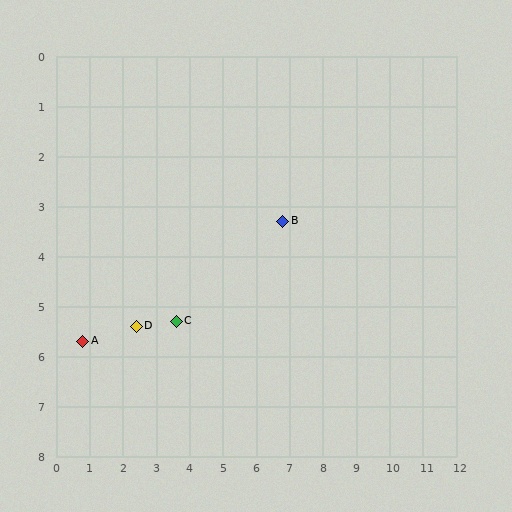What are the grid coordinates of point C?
Point C is at approximately (3.6, 5.3).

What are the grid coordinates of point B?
Point B is at approximately (6.8, 3.3).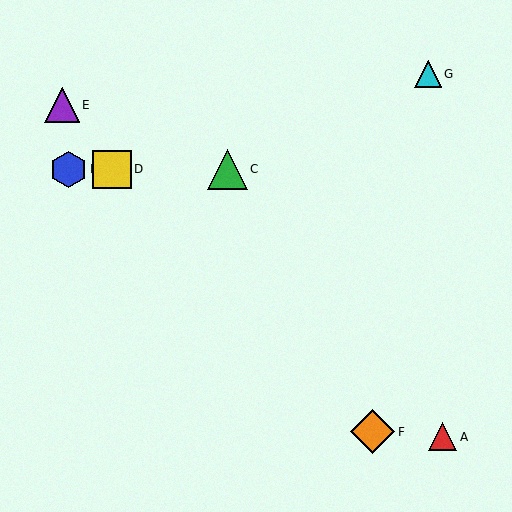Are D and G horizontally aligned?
No, D is at y≈169 and G is at y≈74.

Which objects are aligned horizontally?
Objects B, C, D are aligned horizontally.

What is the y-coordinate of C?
Object C is at y≈169.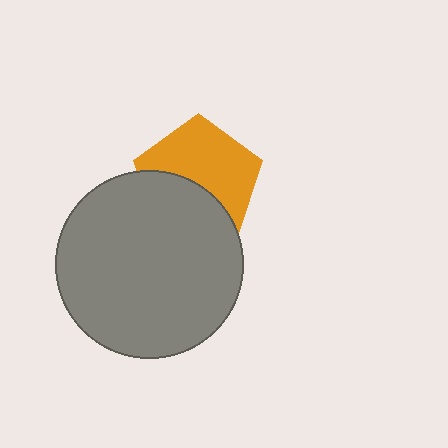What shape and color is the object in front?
The object in front is a gray circle.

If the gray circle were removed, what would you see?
You would see the complete orange pentagon.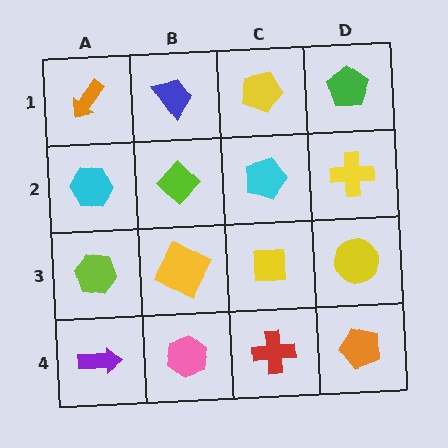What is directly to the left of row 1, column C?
A blue trapezoid.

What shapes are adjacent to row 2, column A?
An orange arrow (row 1, column A), a lime hexagon (row 3, column A), a lime diamond (row 2, column B).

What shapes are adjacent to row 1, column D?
A yellow cross (row 2, column D), a yellow pentagon (row 1, column C).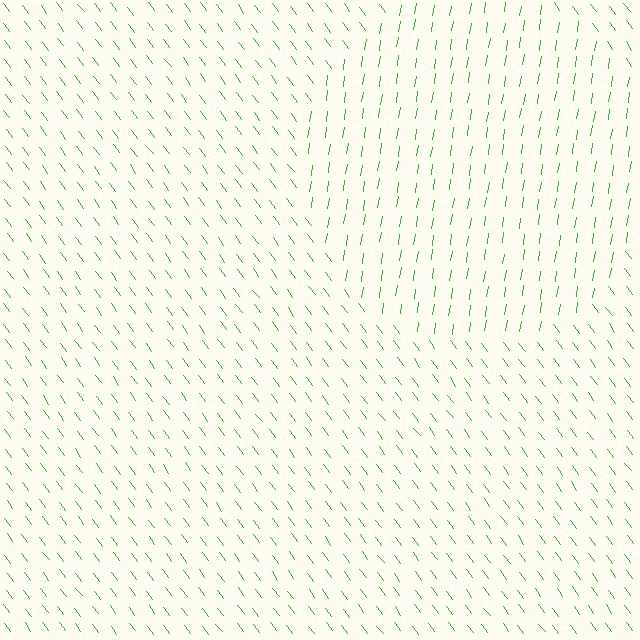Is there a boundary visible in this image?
Yes, there is a texture boundary formed by a change in line orientation.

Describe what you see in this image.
The image is filled with small green line segments. A circle region in the image has lines oriented differently from the surrounding lines, creating a visible texture boundary.